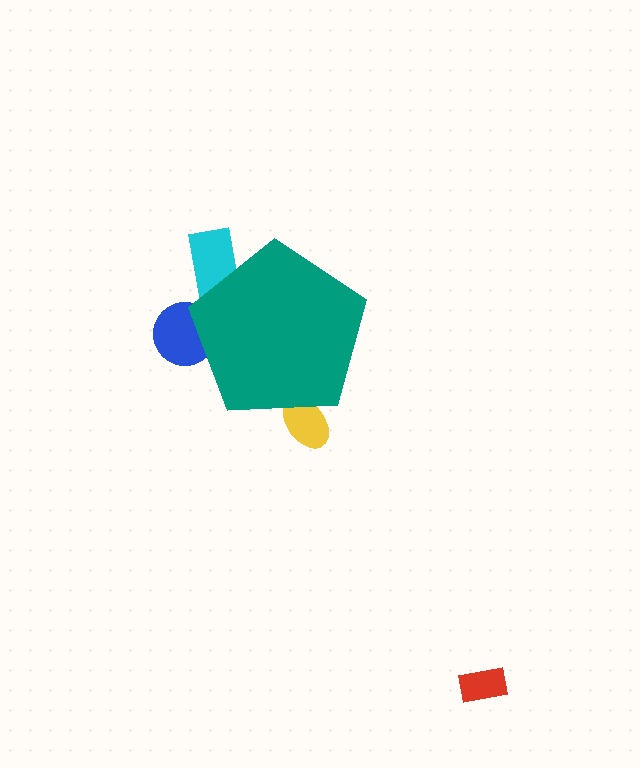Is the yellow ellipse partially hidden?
Yes, the yellow ellipse is partially hidden behind the teal pentagon.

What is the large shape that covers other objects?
A teal pentagon.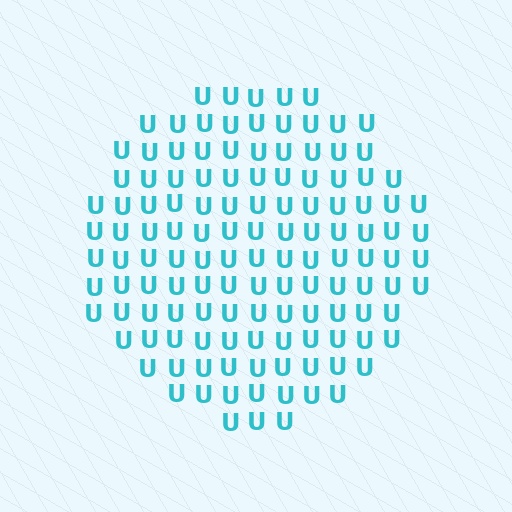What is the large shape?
The large shape is a circle.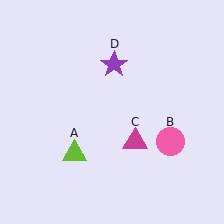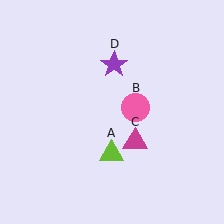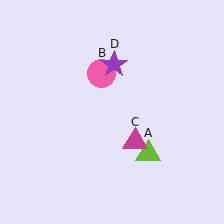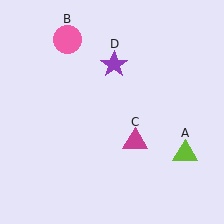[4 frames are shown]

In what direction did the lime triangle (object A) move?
The lime triangle (object A) moved right.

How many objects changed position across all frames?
2 objects changed position: lime triangle (object A), pink circle (object B).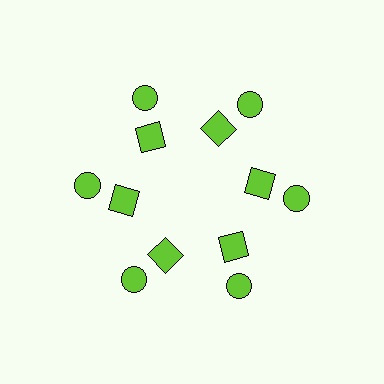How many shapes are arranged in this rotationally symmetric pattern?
There are 12 shapes, arranged in 6 groups of 2.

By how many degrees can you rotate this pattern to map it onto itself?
The pattern maps onto itself every 60 degrees of rotation.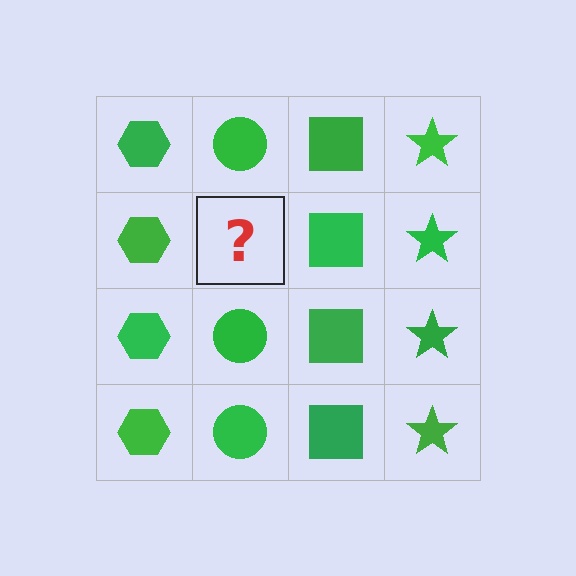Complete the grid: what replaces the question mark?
The question mark should be replaced with a green circle.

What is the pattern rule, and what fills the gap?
The rule is that each column has a consistent shape. The gap should be filled with a green circle.